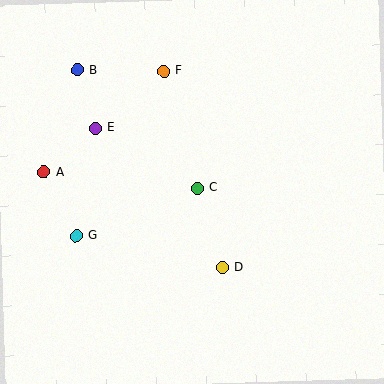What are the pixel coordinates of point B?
Point B is at (78, 70).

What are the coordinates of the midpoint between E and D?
The midpoint between E and D is at (159, 198).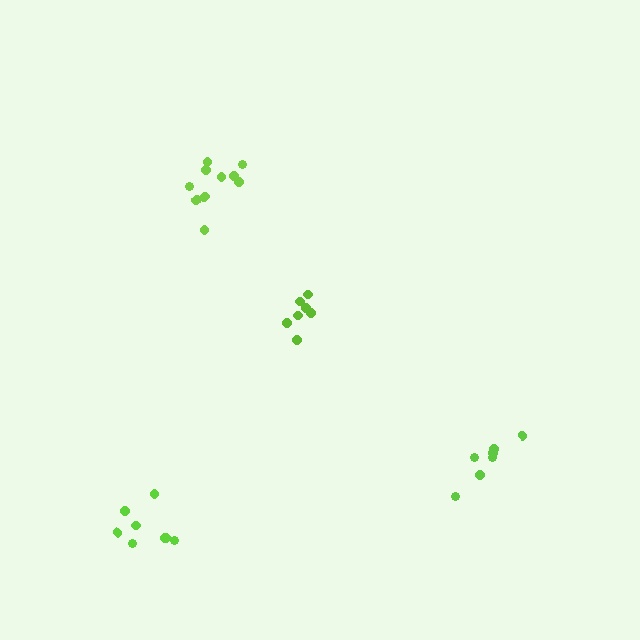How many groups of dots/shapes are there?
There are 4 groups.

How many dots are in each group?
Group 1: 7 dots, Group 2: 8 dots, Group 3: 10 dots, Group 4: 7 dots (32 total).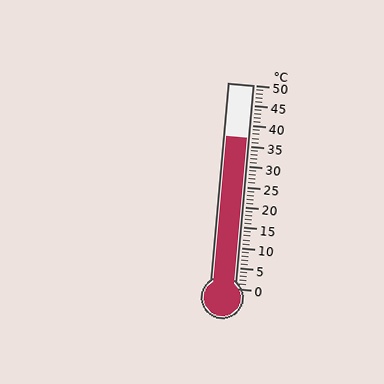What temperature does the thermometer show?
The thermometer shows approximately 37°C.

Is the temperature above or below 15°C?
The temperature is above 15°C.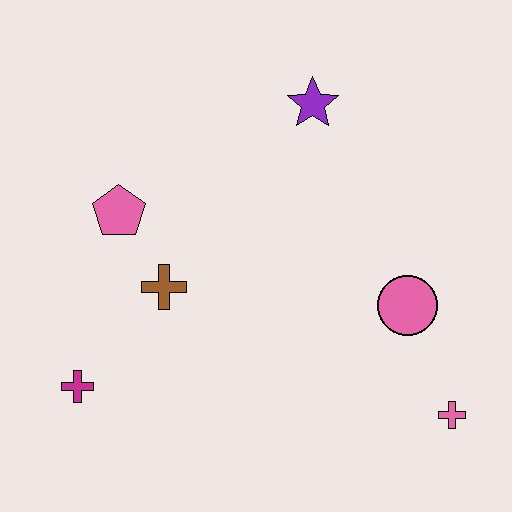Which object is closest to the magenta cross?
The brown cross is closest to the magenta cross.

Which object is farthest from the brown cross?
The pink cross is farthest from the brown cross.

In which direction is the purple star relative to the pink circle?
The purple star is above the pink circle.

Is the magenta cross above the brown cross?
No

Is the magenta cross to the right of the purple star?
No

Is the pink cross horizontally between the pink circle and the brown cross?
No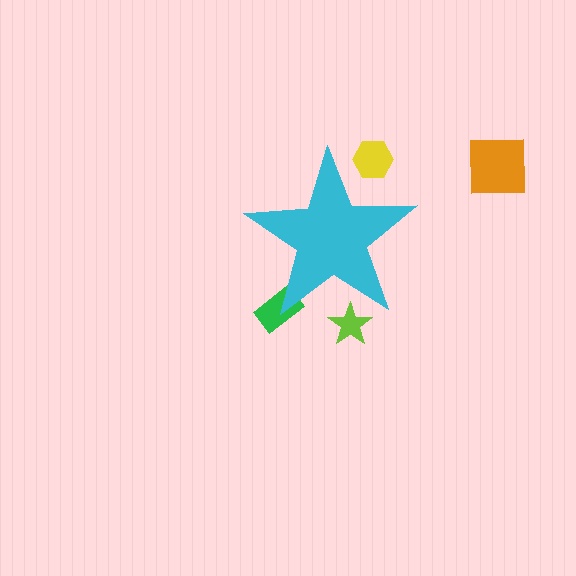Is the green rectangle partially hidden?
Yes, the green rectangle is partially hidden behind the cyan star.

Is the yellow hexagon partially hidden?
Yes, the yellow hexagon is partially hidden behind the cyan star.